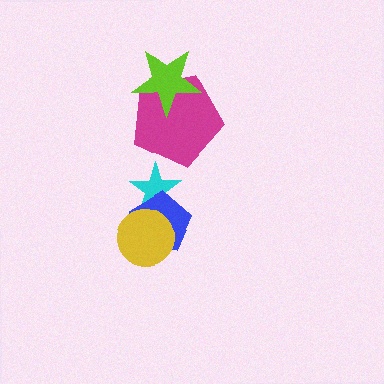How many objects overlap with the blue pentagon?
2 objects overlap with the blue pentagon.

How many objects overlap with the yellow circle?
2 objects overlap with the yellow circle.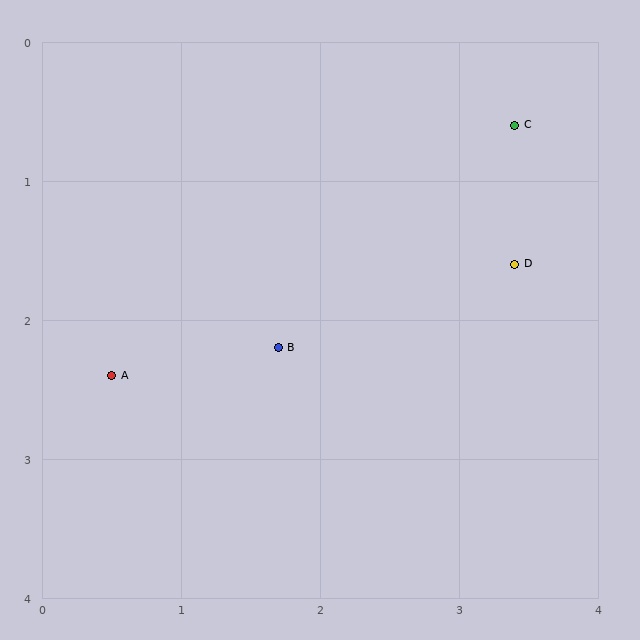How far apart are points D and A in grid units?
Points D and A are about 3.0 grid units apart.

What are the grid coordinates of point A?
Point A is at approximately (0.5, 2.4).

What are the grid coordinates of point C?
Point C is at approximately (3.4, 0.6).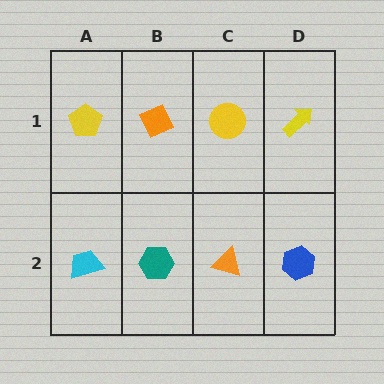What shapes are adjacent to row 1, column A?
A cyan trapezoid (row 2, column A), an orange diamond (row 1, column B).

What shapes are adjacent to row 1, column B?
A teal hexagon (row 2, column B), a yellow pentagon (row 1, column A), a yellow circle (row 1, column C).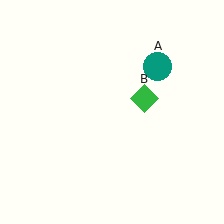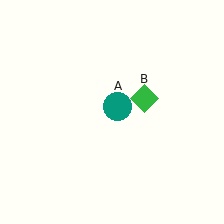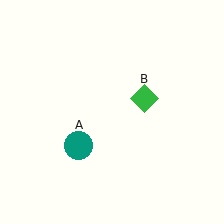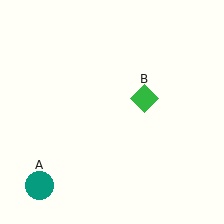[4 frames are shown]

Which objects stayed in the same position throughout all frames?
Green diamond (object B) remained stationary.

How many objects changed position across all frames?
1 object changed position: teal circle (object A).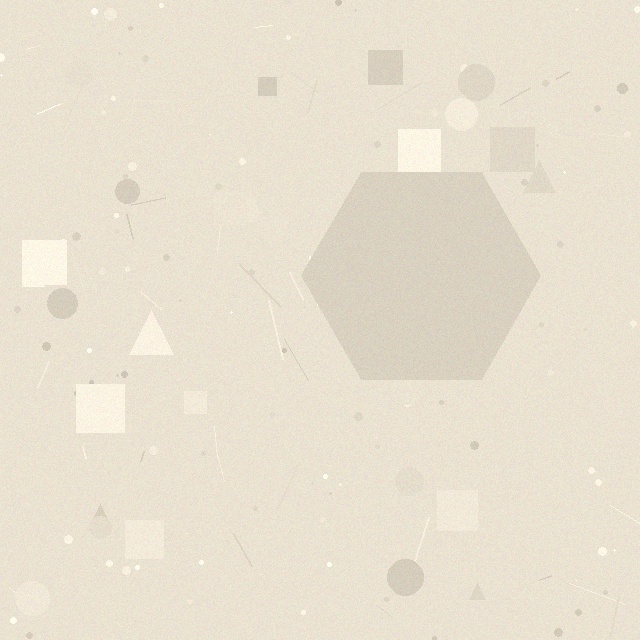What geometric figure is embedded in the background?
A hexagon is embedded in the background.